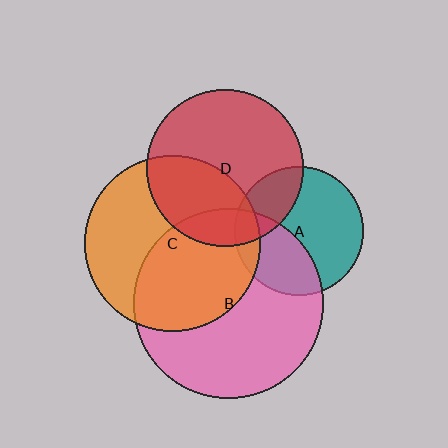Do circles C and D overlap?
Yes.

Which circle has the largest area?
Circle B (pink).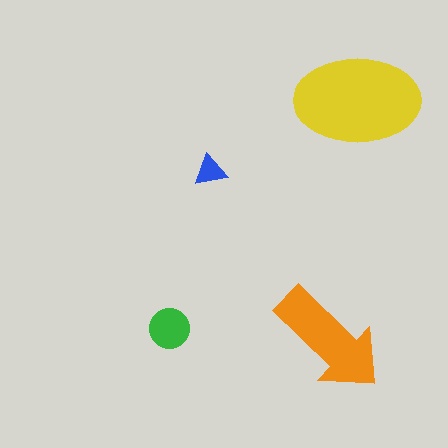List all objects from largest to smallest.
The yellow ellipse, the orange arrow, the green circle, the blue triangle.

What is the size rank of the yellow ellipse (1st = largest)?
1st.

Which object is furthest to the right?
The yellow ellipse is rightmost.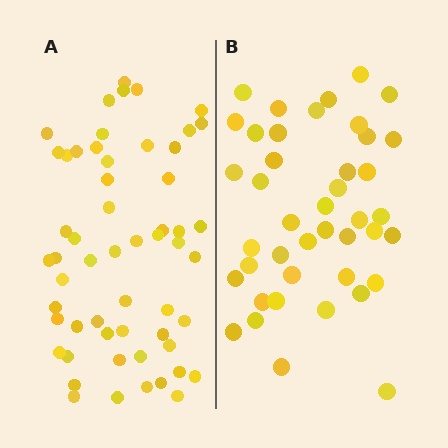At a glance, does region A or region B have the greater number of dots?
Region A (the left region) has more dots.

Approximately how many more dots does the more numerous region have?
Region A has approximately 15 more dots than region B.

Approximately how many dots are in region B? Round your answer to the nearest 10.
About 40 dots. (The exact count is 42, which rounds to 40.)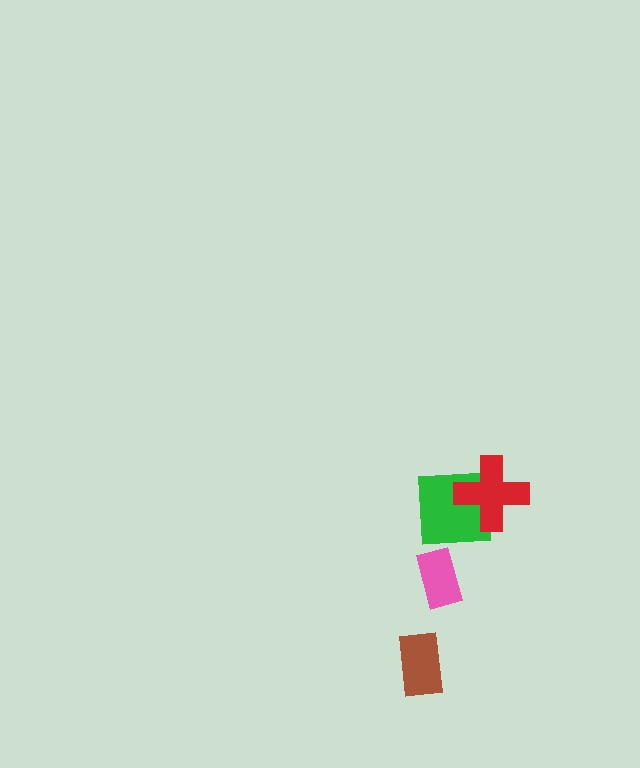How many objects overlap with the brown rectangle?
0 objects overlap with the brown rectangle.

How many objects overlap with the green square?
1 object overlaps with the green square.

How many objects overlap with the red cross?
1 object overlaps with the red cross.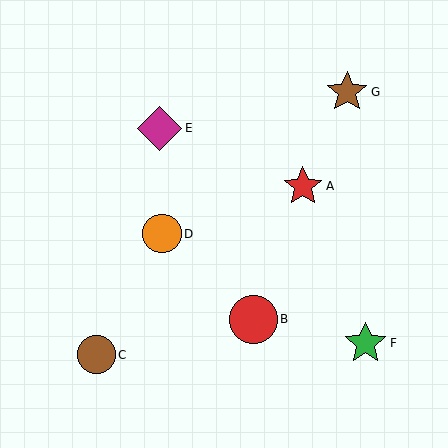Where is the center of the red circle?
The center of the red circle is at (254, 320).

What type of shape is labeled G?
Shape G is a brown star.